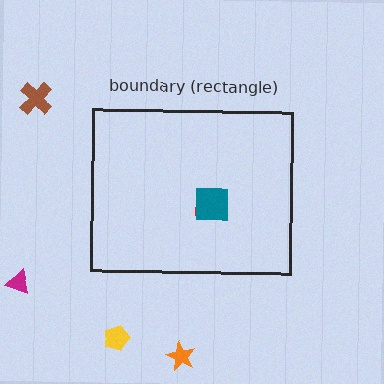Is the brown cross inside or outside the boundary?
Outside.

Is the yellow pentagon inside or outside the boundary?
Outside.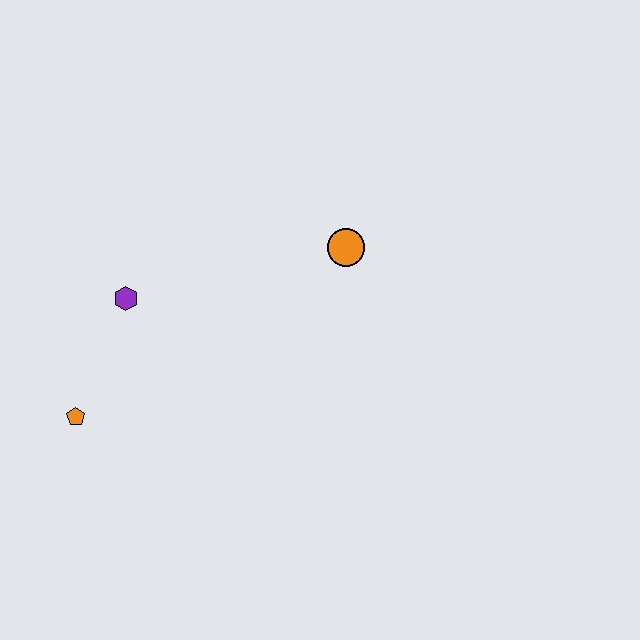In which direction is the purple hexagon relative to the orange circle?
The purple hexagon is to the left of the orange circle.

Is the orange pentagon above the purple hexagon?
No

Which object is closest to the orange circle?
The purple hexagon is closest to the orange circle.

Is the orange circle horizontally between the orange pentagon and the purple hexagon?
No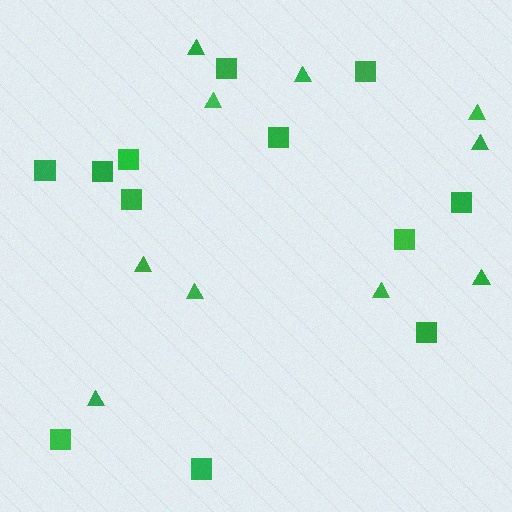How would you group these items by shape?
There are 2 groups: one group of triangles (10) and one group of squares (12).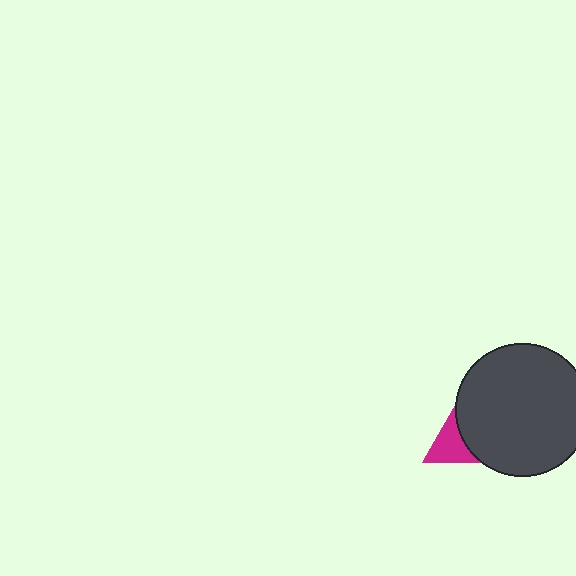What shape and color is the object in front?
The object in front is a dark gray circle.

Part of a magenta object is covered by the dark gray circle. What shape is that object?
It is a triangle.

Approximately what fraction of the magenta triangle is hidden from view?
Roughly 65% of the magenta triangle is hidden behind the dark gray circle.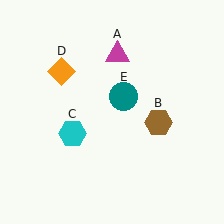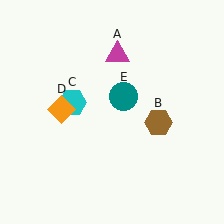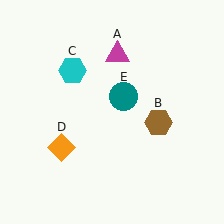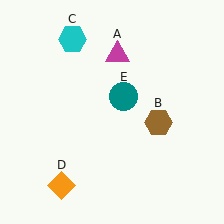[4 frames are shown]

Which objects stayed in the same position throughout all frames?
Magenta triangle (object A) and brown hexagon (object B) and teal circle (object E) remained stationary.